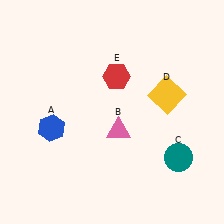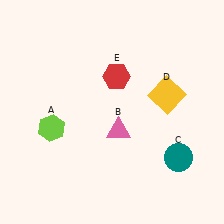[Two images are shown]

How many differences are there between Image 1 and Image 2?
There is 1 difference between the two images.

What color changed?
The hexagon (A) changed from blue in Image 1 to lime in Image 2.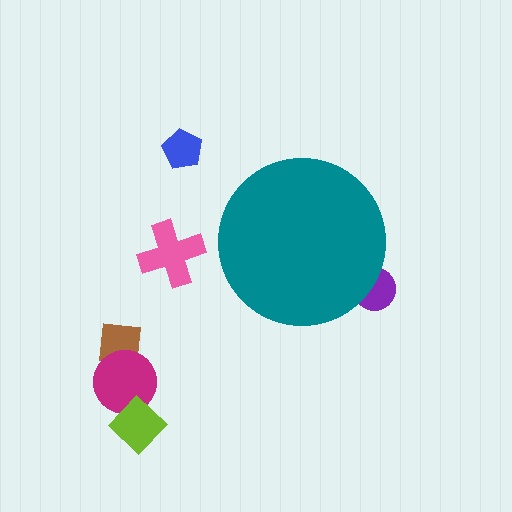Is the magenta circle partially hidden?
No, the magenta circle is fully visible.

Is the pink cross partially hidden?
No, the pink cross is fully visible.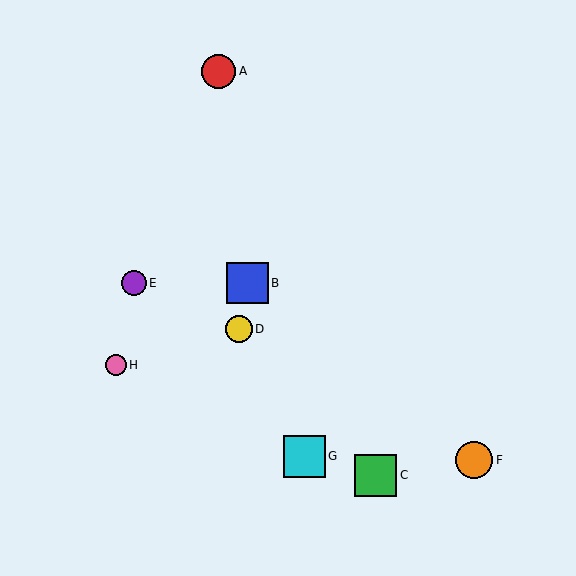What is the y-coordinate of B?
Object B is at y≈283.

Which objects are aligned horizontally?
Objects B, E are aligned horizontally.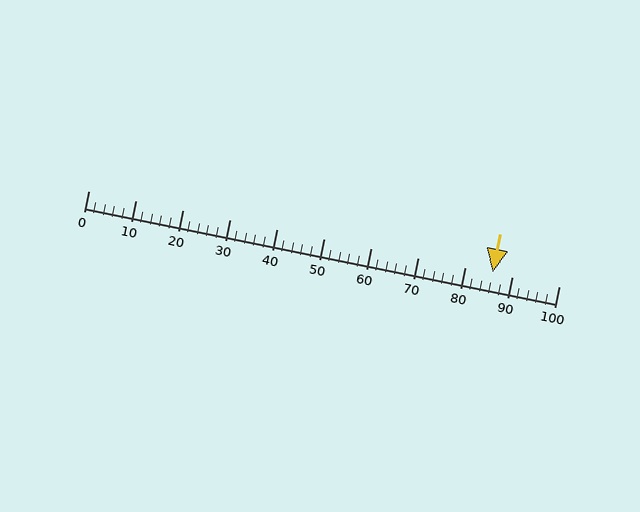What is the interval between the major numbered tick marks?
The major tick marks are spaced 10 units apart.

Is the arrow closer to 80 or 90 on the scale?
The arrow is closer to 90.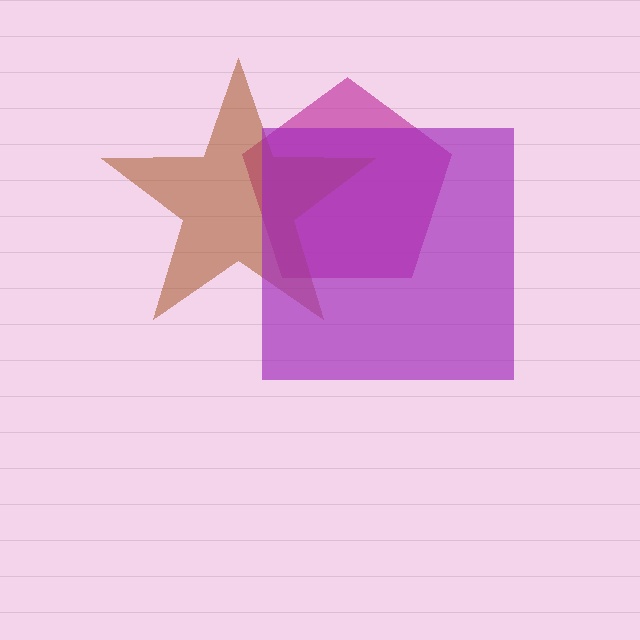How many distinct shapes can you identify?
There are 3 distinct shapes: a magenta pentagon, a brown star, a purple square.